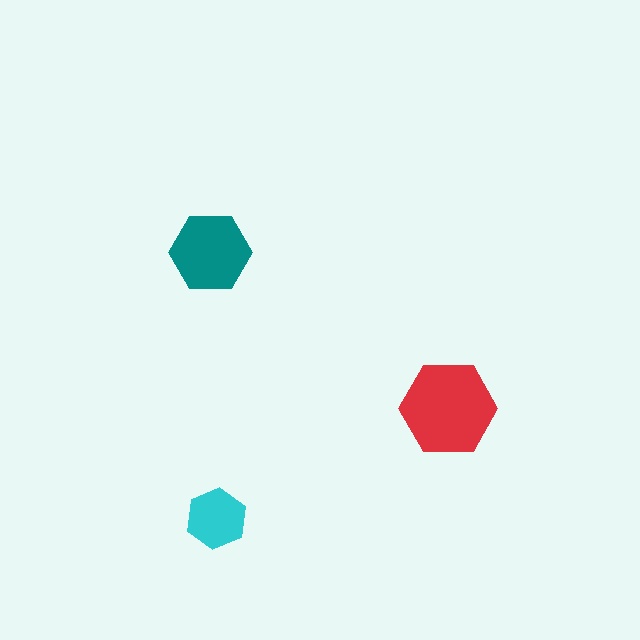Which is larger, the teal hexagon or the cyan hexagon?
The teal one.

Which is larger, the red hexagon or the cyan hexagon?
The red one.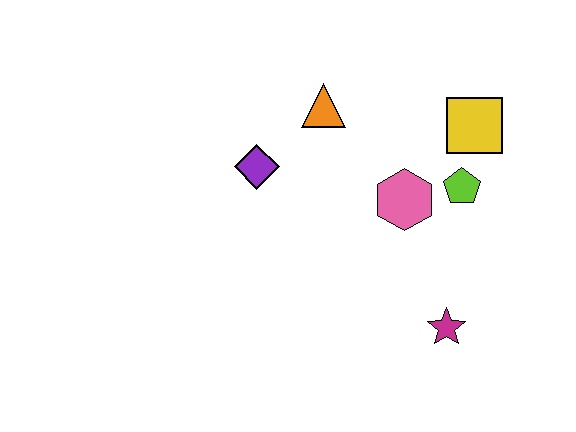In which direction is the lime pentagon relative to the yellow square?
The lime pentagon is below the yellow square.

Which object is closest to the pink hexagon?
The lime pentagon is closest to the pink hexagon.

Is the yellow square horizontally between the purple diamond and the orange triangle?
No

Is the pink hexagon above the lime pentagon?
No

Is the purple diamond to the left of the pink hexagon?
Yes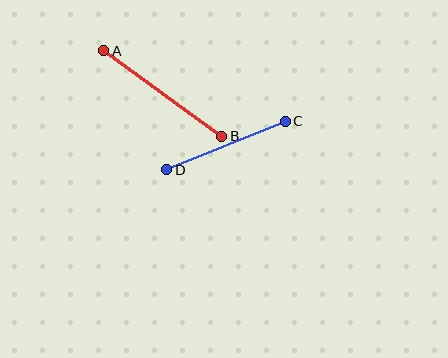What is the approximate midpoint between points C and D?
The midpoint is at approximately (226, 146) pixels.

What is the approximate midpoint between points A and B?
The midpoint is at approximately (163, 94) pixels.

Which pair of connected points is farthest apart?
Points A and B are farthest apart.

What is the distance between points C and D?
The distance is approximately 128 pixels.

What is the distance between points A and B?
The distance is approximately 145 pixels.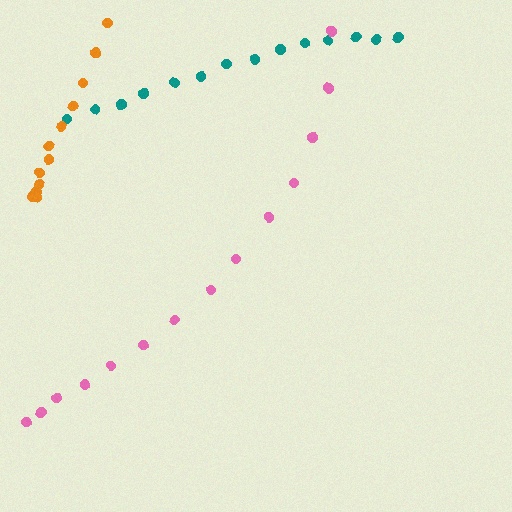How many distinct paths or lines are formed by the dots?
There are 3 distinct paths.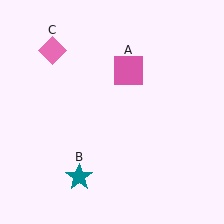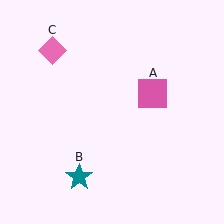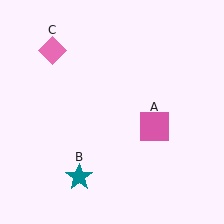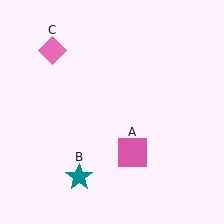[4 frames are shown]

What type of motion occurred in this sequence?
The pink square (object A) rotated clockwise around the center of the scene.